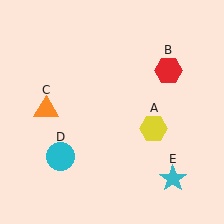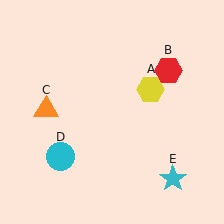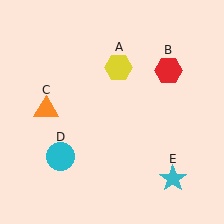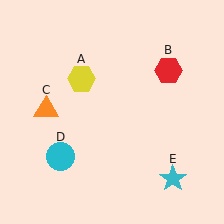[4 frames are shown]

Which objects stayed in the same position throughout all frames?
Red hexagon (object B) and orange triangle (object C) and cyan circle (object D) and cyan star (object E) remained stationary.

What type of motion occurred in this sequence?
The yellow hexagon (object A) rotated counterclockwise around the center of the scene.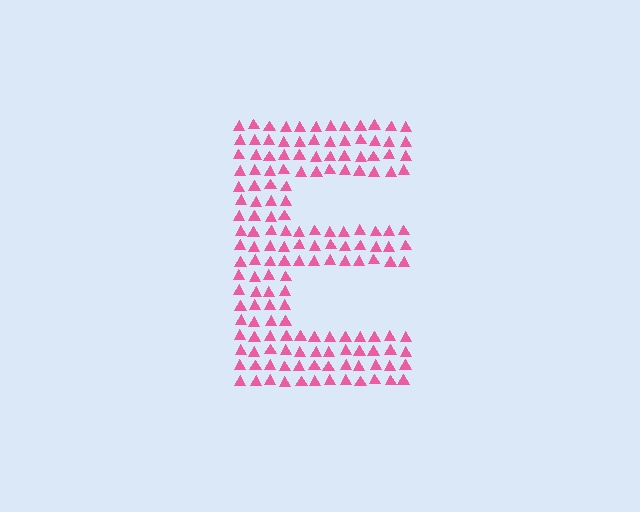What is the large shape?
The large shape is the letter E.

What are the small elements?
The small elements are triangles.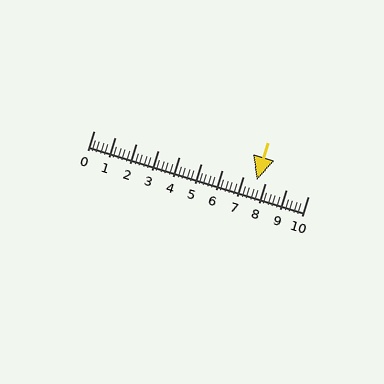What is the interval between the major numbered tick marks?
The major tick marks are spaced 1 units apart.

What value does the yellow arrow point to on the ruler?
The yellow arrow points to approximately 7.6.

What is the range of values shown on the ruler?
The ruler shows values from 0 to 10.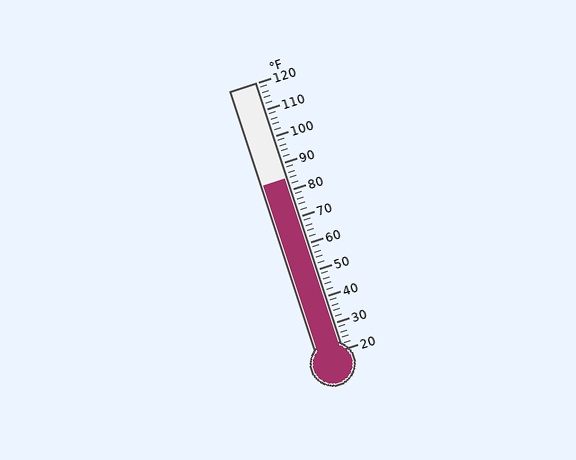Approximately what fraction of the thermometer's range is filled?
The thermometer is filled to approximately 65% of its range.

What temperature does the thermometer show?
The thermometer shows approximately 84°F.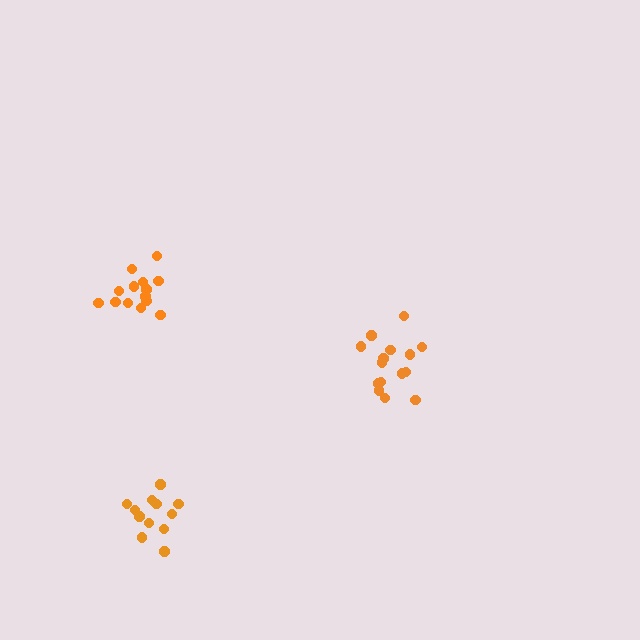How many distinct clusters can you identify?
There are 3 distinct clusters.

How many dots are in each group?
Group 1: 14 dots, Group 2: 15 dots, Group 3: 12 dots (41 total).